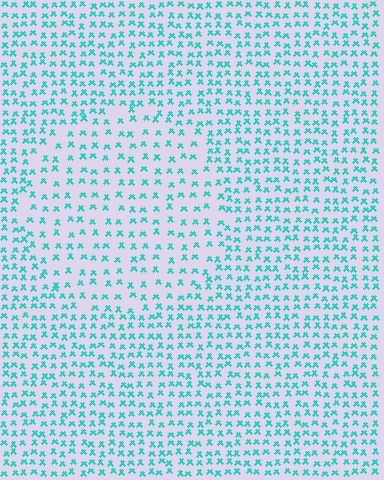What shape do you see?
I see a circle.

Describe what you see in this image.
The image contains small cyan elements arranged at two different densities. A circle-shaped region is visible where the elements are less densely packed than the surrounding area.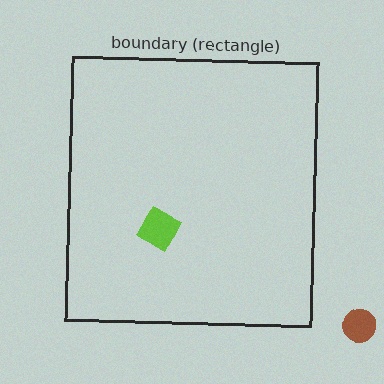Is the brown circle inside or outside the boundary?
Outside.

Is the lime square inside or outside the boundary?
Inside.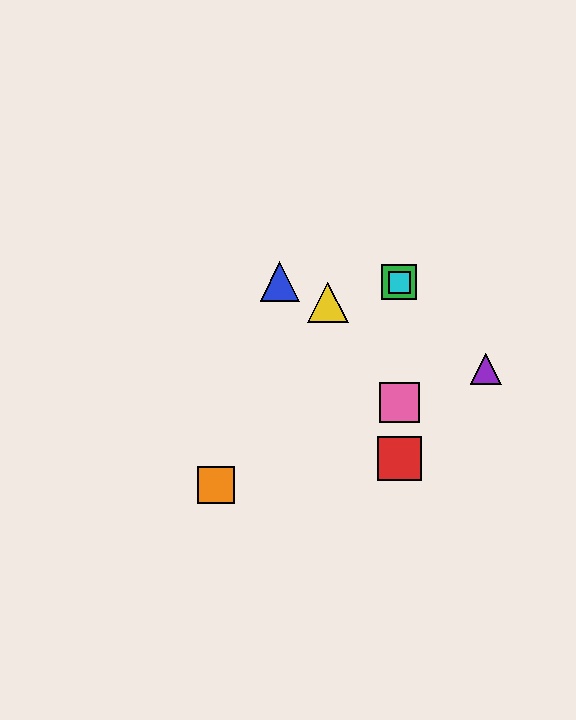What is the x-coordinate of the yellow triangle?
The yellow triangle is at x≈328.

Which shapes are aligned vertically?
The red square, the green square, the cyan square, the pink square are aligned vertically.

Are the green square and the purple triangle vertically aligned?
No, the green square is at x≈399 and the purple triangle is at x≈486.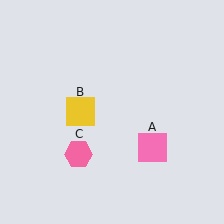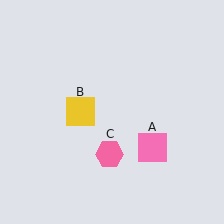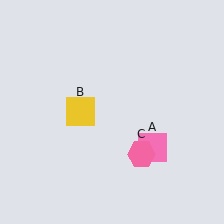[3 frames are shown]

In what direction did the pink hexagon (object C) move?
The pink hexagon (object C) moved right.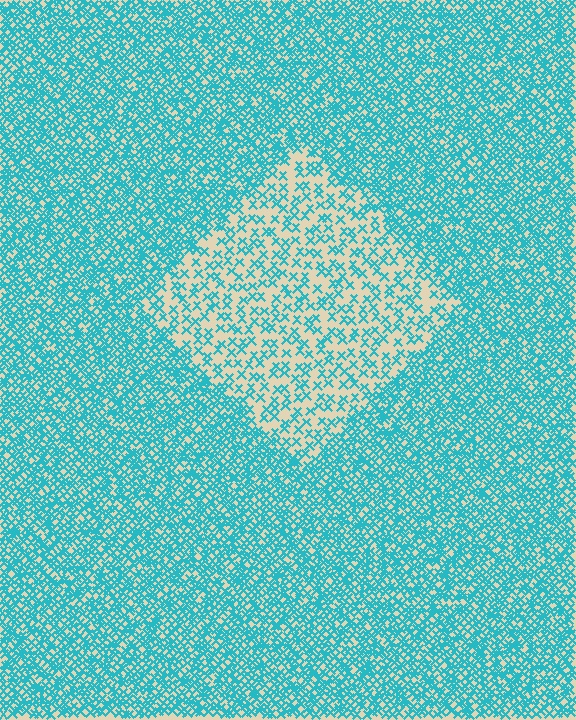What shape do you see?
I see a diamond.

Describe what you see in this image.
The image contains small cyan elements arranged at two different densities. A diamond-shaped region is visible where the elements are less densely packed than the surrounding area.